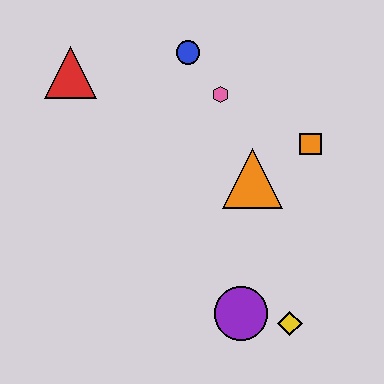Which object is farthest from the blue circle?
The yellow diamond is farthest from the blue circle.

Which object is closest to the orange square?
The orange triangle is closest to the orange square.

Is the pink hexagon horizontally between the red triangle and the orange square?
Yes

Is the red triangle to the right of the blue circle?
No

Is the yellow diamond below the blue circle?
Yes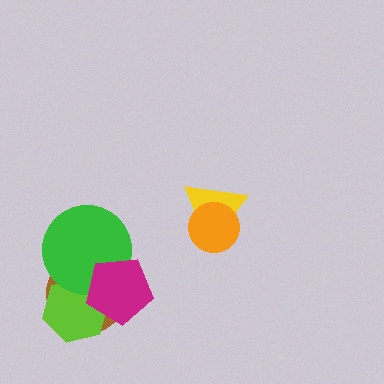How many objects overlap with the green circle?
3 objects overlap with the green circle.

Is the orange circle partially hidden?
No, no other shape covers it.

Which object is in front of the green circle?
The magenta pentagon is in front of the green circle.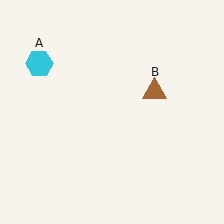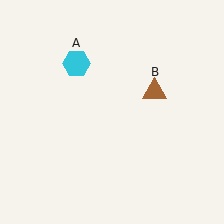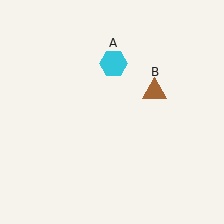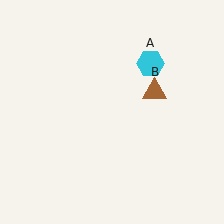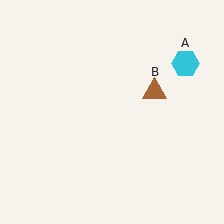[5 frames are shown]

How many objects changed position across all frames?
1 object changed position: cyan hexagon (object A).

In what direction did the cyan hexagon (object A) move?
The cyan hexagon (object A) moved right.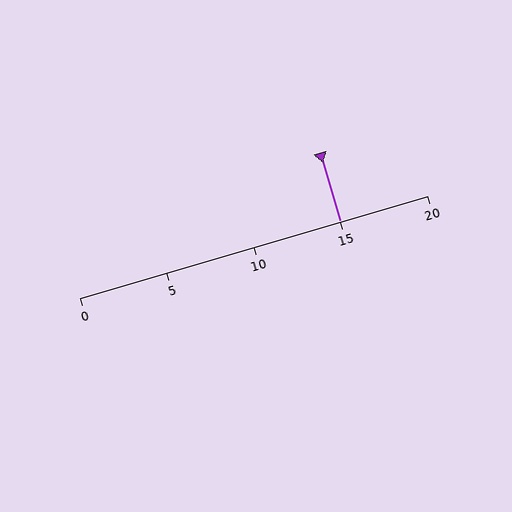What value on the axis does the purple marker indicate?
The marker indicates approximately 15.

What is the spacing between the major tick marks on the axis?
The major ticks are spaced 5 apart.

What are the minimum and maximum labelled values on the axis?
The axis runs from 0 to 20.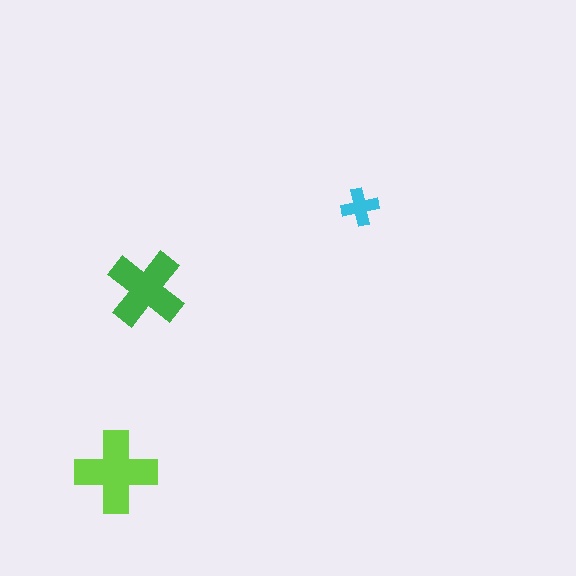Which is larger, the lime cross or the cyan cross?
The lime one.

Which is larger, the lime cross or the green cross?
The lime one.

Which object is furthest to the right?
The cyan cross is rightmost.